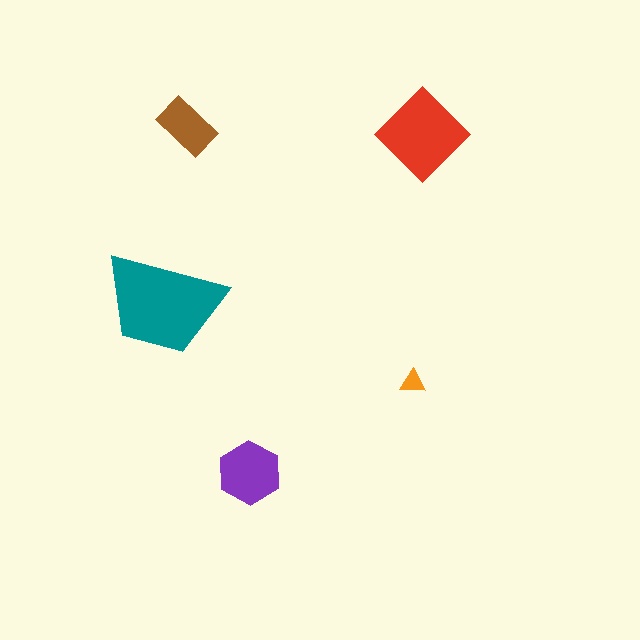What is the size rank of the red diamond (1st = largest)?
2nd.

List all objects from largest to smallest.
The teal trapezoid, the red diamond, the purple hexagon, the brown rectangle, the orange triangle.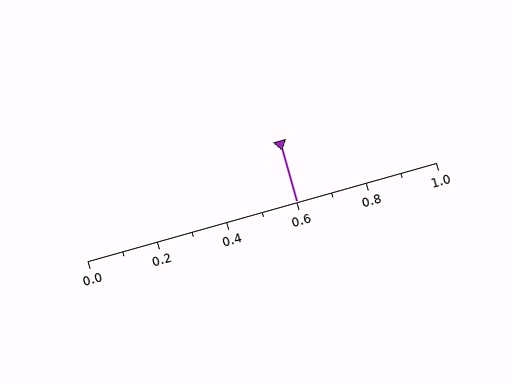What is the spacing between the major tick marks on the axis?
The major ticks are spaced 0.2 apart.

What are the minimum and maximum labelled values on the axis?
The axis runs from 0.0 to 1.0.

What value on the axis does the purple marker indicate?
The marker indicates approximately 0.6.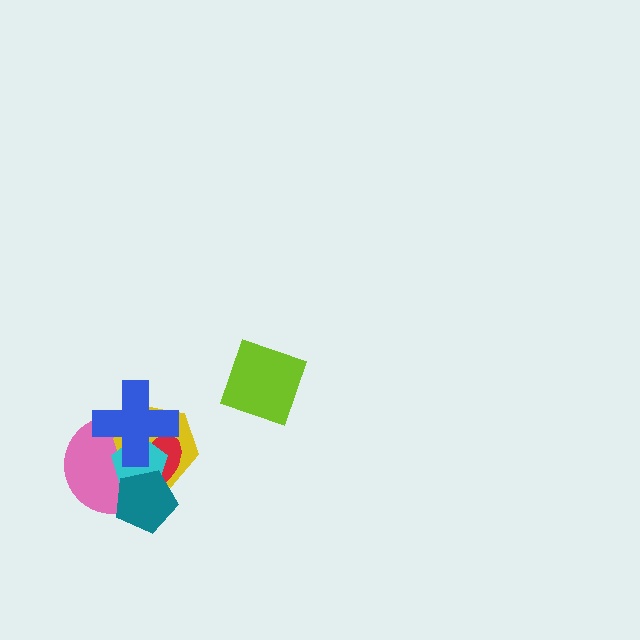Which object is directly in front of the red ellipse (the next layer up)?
The cyan pentagon is directly in front of the red ellipse.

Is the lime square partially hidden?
No, no other shape covers it.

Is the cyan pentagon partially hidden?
Yes, it is partially covered by another shape.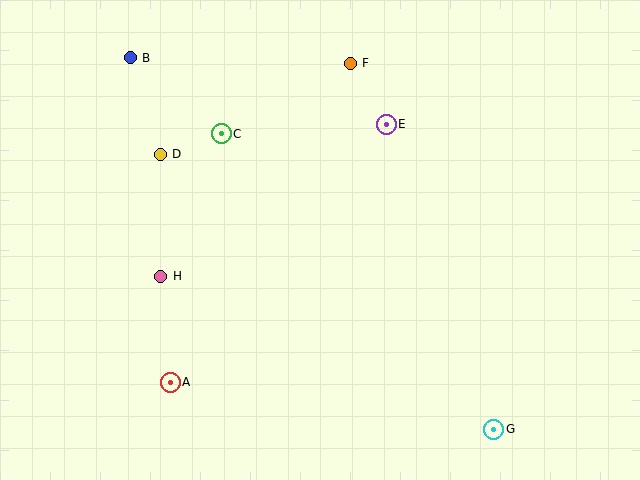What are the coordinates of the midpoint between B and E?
The midpoint between B and E is at (258, 91).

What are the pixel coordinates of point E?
Point E is at (386, 124).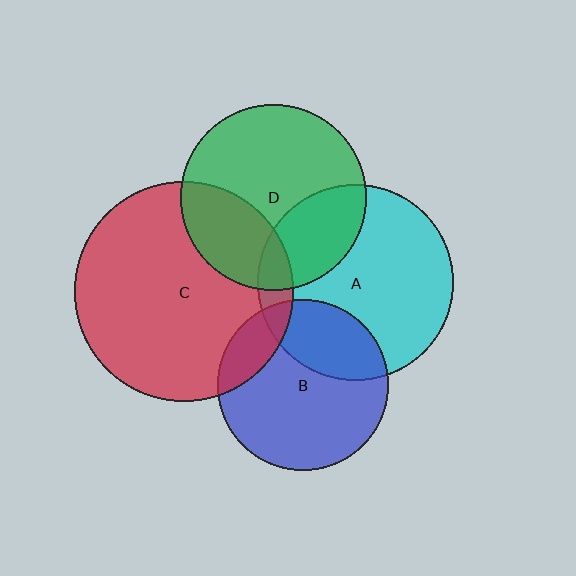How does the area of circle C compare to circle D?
Approximately 1.4 times.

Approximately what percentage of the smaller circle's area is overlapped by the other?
Approximately 30%.